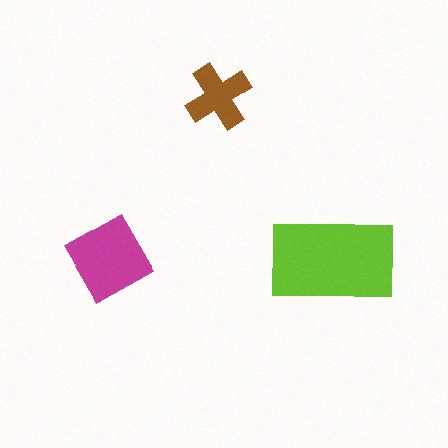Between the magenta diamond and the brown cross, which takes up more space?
The magenta diamond.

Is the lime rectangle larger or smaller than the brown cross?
Larger.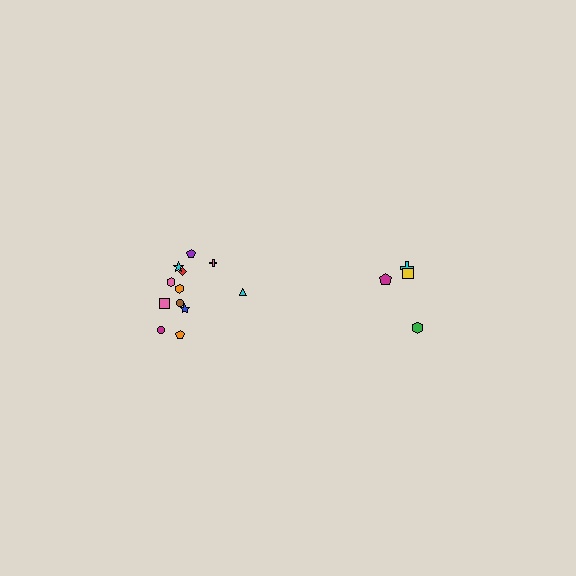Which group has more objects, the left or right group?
The left group.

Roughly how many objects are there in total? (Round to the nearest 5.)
Roughly 15 objects in total.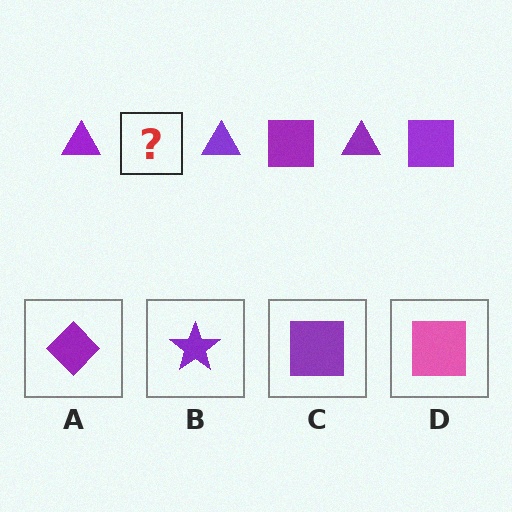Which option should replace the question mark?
Option C.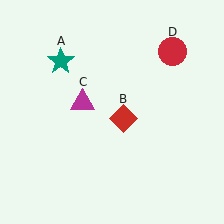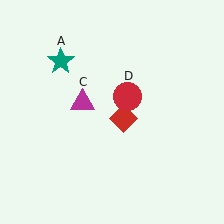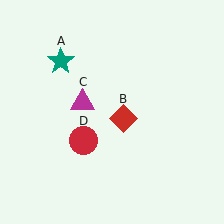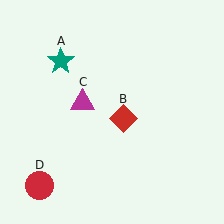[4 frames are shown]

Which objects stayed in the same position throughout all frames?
Teal star (object A) and red diamond (object B) and magenta triangle (object C) remained stationary.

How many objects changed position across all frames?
1 object changed position: red circle (object D).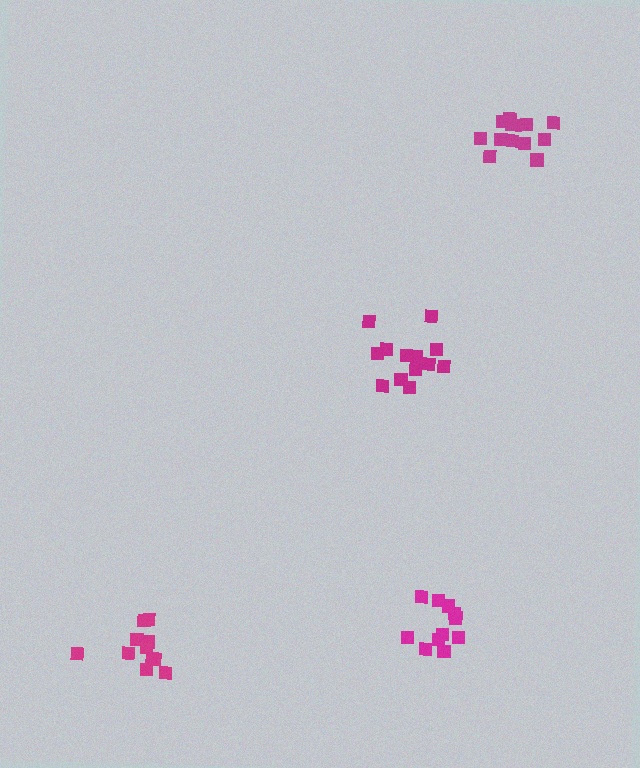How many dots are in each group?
Group 1: 14 dots, Group 2: 11 dots, Group 3: 11 dots, Group 4: 13 dots (49 total).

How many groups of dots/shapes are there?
There are 4 groups.